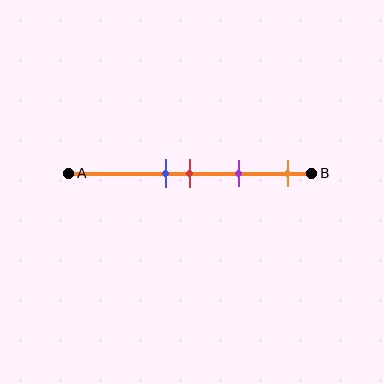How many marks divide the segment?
There are 4 marks dividing the segment.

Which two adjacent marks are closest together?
The blue and red marks are the closest adjacent pair.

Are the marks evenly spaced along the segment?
No, the marks are not evenly spaced.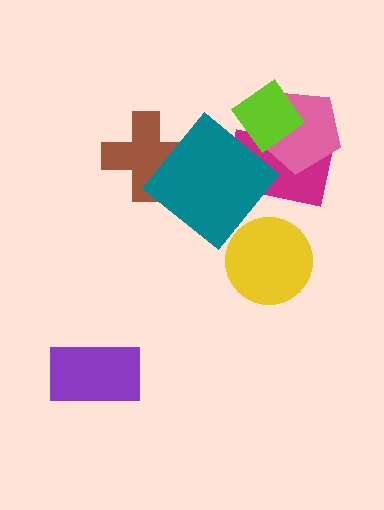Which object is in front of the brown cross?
The teal diamond is in front of the brown cross.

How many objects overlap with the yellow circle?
0 objects overlap with the yellow circle.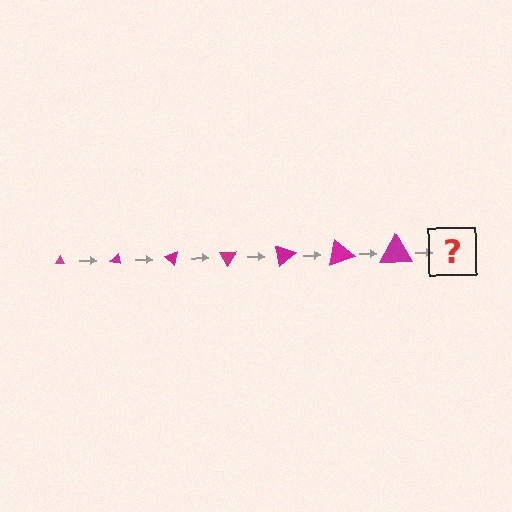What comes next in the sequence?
The next element should be a triangle, larger than the previous one and rotated 140 degrees from the start.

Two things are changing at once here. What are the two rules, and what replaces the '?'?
The two rules are that the triangle grows larger each step and it rotates 20 degrees each step. The '?' should be a triangle, larger than the previous one and rotated 140 degrees from the start.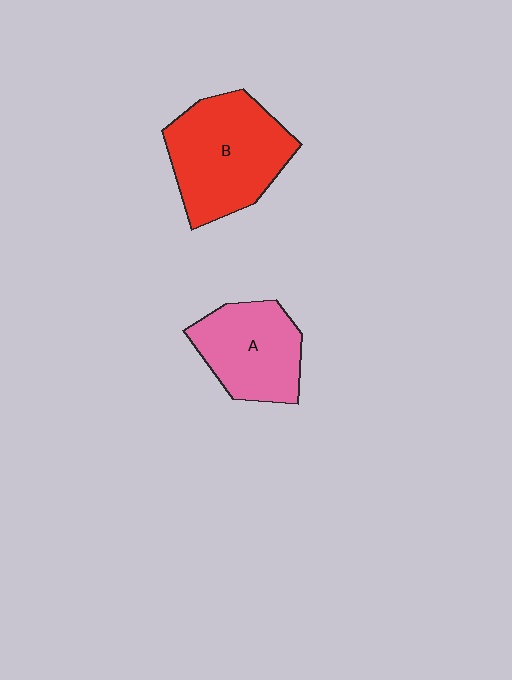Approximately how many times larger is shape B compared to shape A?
Approximately 1.3 times.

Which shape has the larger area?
Shape B (red).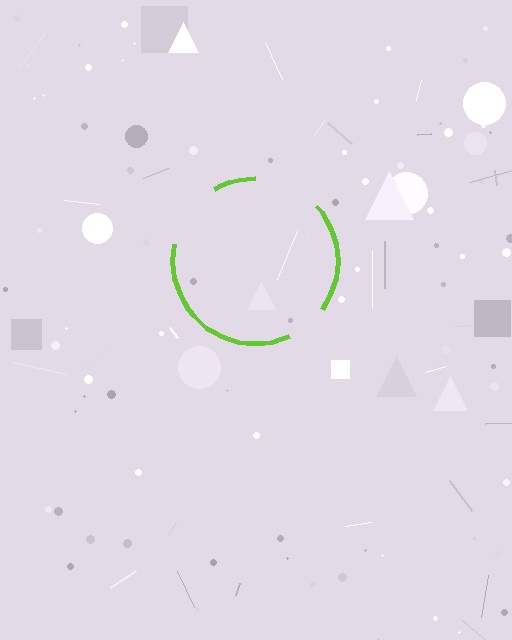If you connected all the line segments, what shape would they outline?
They would outline a circle.